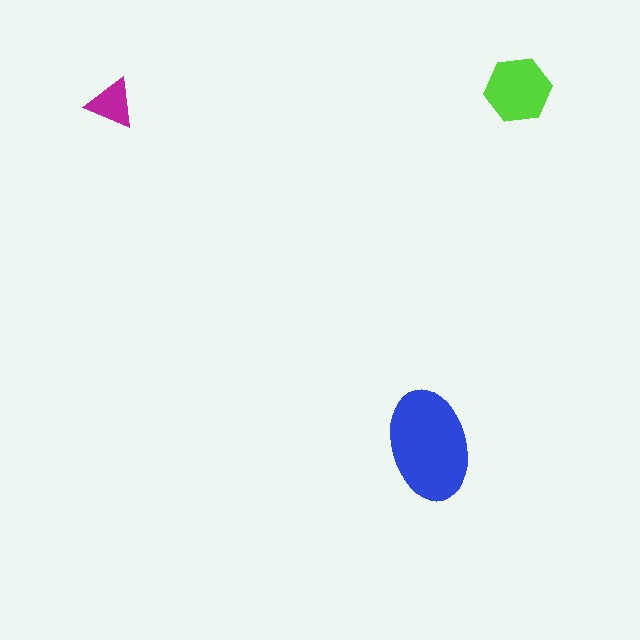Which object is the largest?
The blue ellipse.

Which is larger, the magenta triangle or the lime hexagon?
The lime hexagon.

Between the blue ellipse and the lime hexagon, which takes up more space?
The blue ellipse.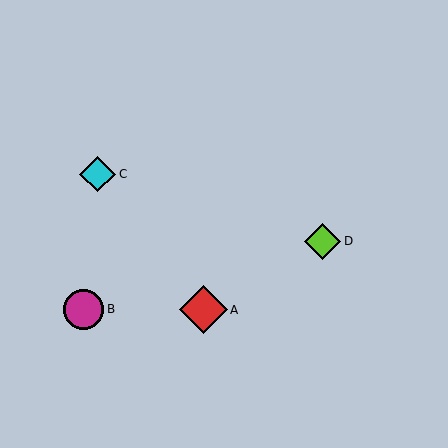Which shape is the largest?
The red diamond (labeled A) is the largest.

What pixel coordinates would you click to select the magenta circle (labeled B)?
Click at (83, 309) to select the magenta circle B.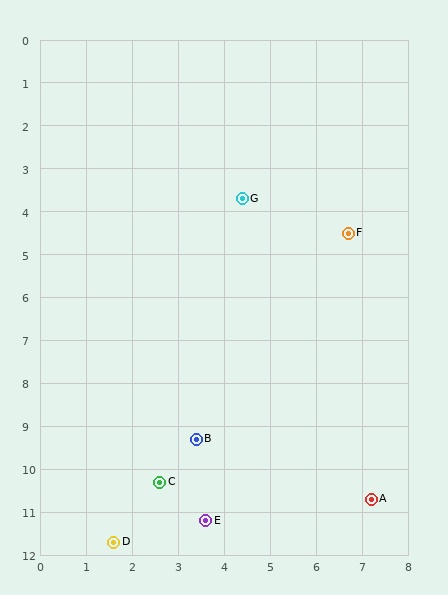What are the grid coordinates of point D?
Point D is at approximately (1.6, 11.7).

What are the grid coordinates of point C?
Point C is at approximately (2.6, 10.3).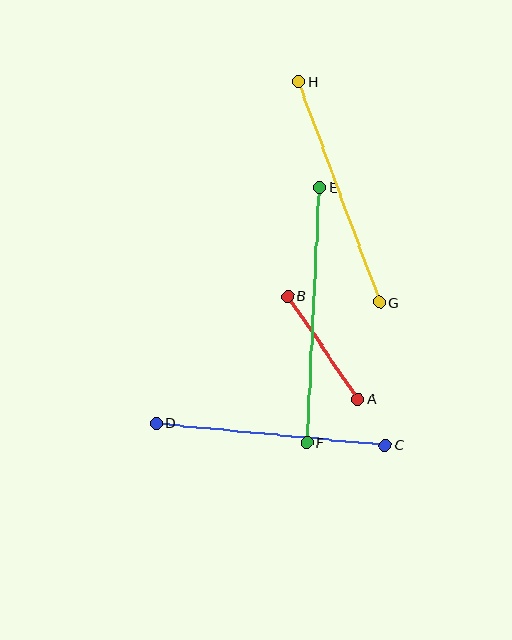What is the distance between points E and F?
The distance is approximately 255 pixels.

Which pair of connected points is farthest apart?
Points E and F are farthest apart.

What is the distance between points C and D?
The distance is approximately 230 pixels.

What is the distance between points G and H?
The distance is approximately 235 pixels.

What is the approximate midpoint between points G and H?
The midpoint is at approximately (339, 192) pixels.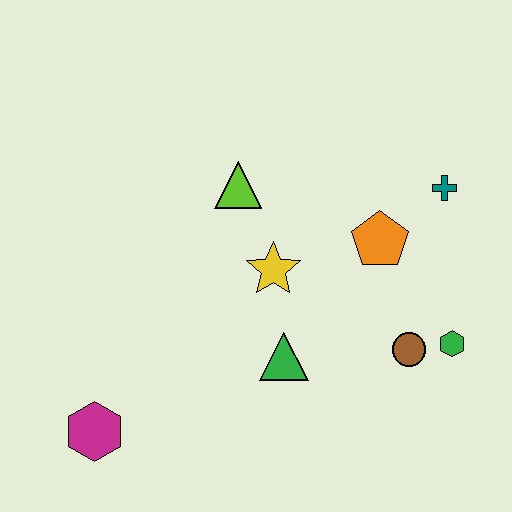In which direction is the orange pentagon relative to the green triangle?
The orange pentagon is above the green triangle.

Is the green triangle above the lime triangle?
No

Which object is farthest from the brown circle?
The magenta hexagon is farthest from the brown circle.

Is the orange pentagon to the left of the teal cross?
Yes